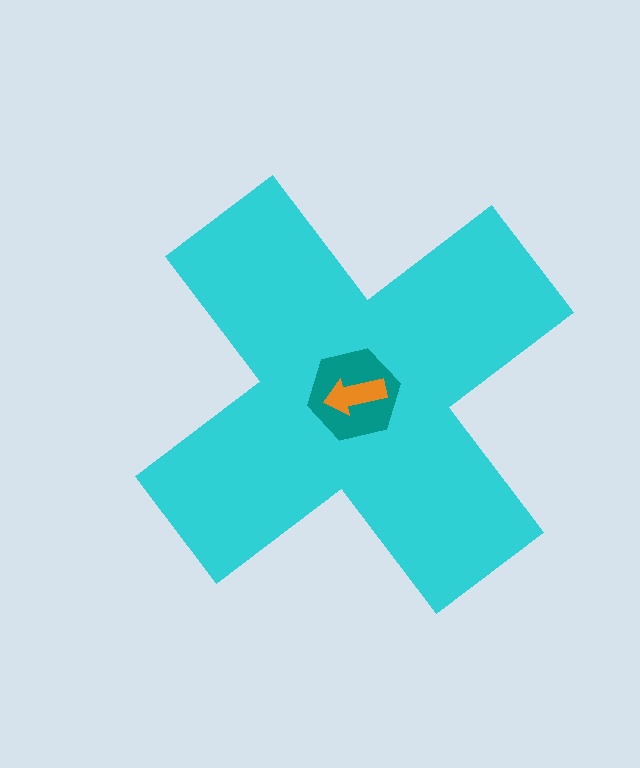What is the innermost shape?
The orange arrow.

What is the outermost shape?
The cyan cross.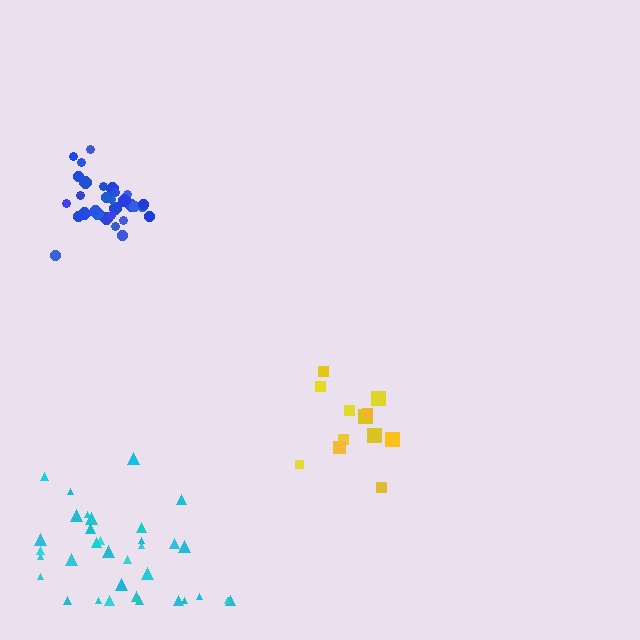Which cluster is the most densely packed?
Blue.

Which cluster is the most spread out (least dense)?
Yellow.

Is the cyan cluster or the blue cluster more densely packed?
Blue.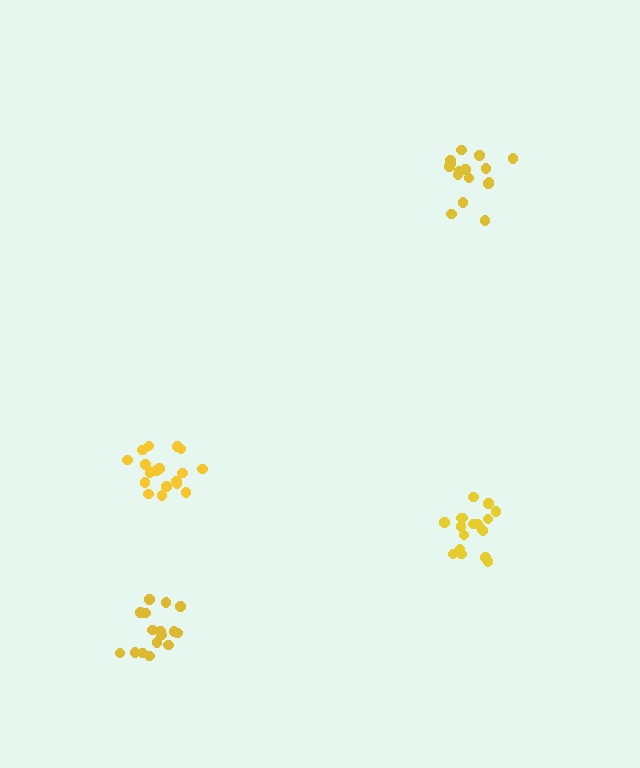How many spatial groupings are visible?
There are 4 spatial groupings.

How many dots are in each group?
Group 1: 16 dots, Group 2: 16 dots, Group 3: 18 dots, Group 4: 19 dots (69 total).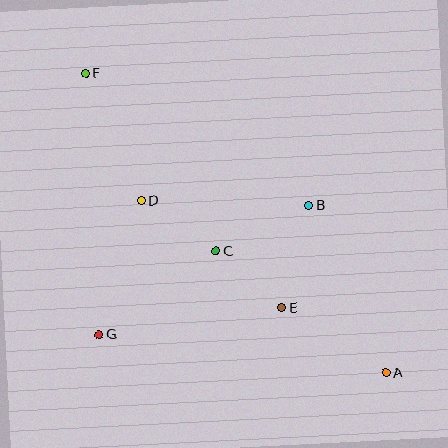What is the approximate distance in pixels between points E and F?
The distance between E and F is approximately 306 pixels.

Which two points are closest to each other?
Points C and E are closest to each other.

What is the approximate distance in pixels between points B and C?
The distance between B and C is approximately 104 pixels.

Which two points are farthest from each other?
Points A and F are farthest from each other.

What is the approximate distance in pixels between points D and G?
The distance between D and G is approximately 140 pixels.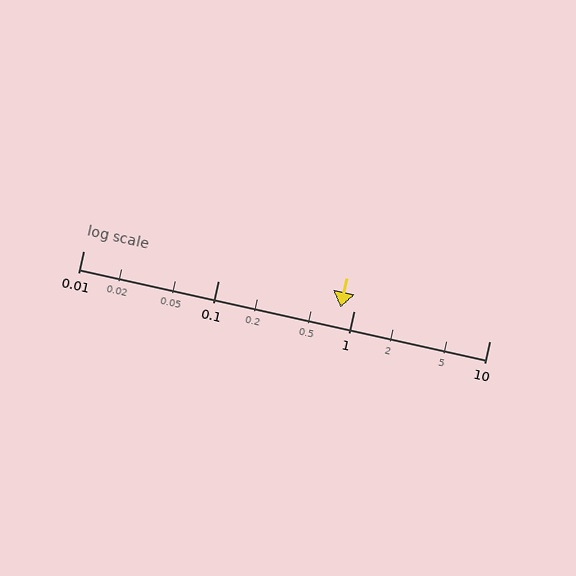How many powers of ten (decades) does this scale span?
The scale spans 3 decades, from 0.01 to 10.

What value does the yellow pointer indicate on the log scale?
The pointer indicates approximately 0.8.